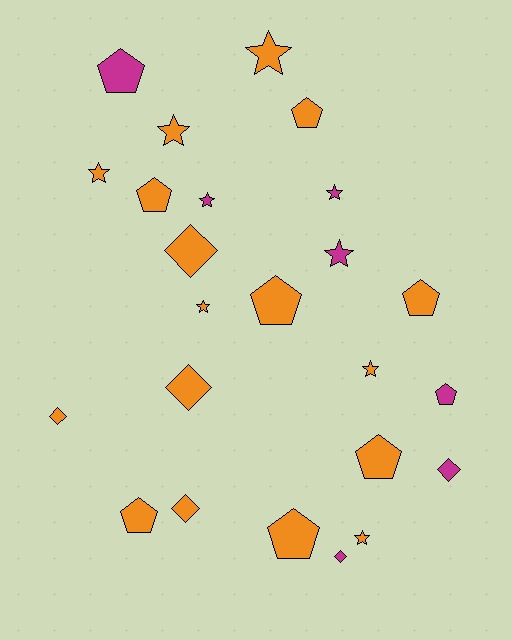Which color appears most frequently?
Orange, with 17 objects.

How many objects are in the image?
There are 24 objects.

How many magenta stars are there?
There are 3 magenta stars.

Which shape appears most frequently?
Star, with 9 objects.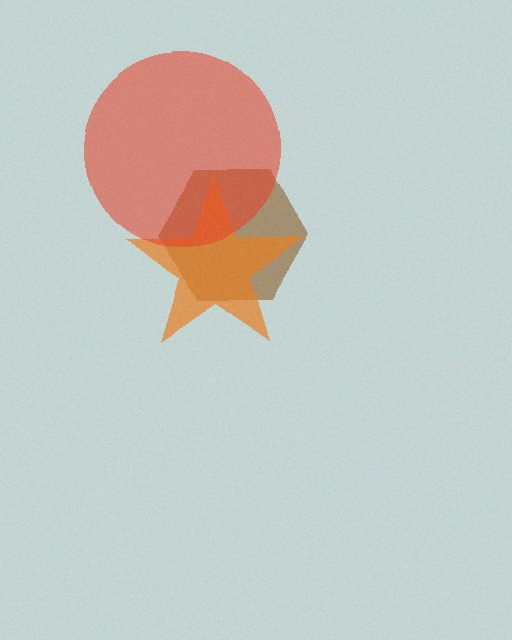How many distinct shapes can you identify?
There are 3 distinct shapes: a brown hexagon, an orange star, a red circle.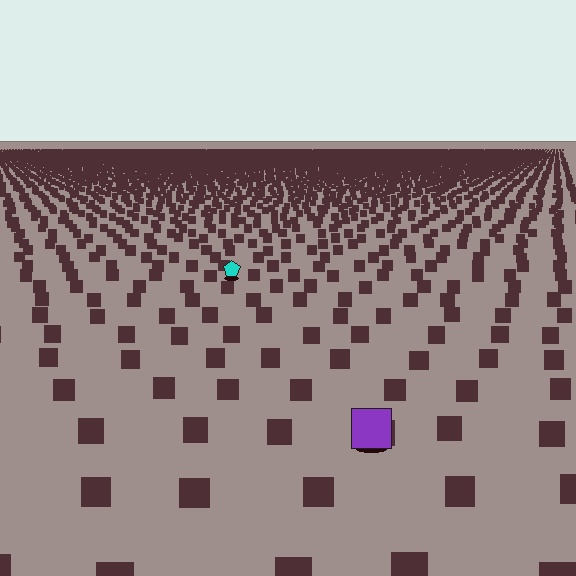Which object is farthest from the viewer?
The cyan pentagon is farthest from the viewer. It appears smaller and the ground texture around it is denser.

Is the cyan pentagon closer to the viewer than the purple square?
No. The purple square is closer — you can tell from the texture gradient: the ground texture is coarser near it.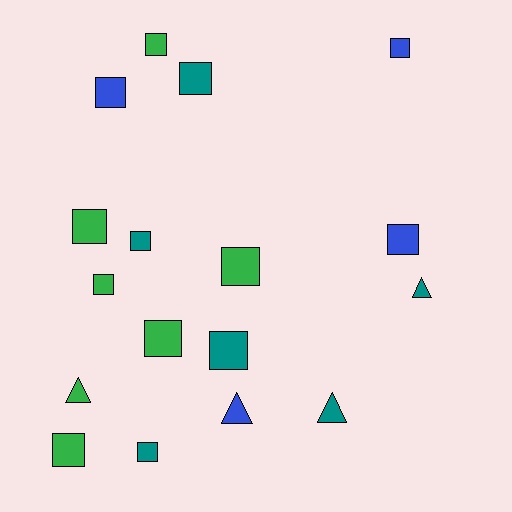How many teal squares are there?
There are 4 teal squares.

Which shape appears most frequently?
Square, with 13 objects.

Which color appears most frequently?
Green, with 7 objects.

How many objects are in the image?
There are 17 objects.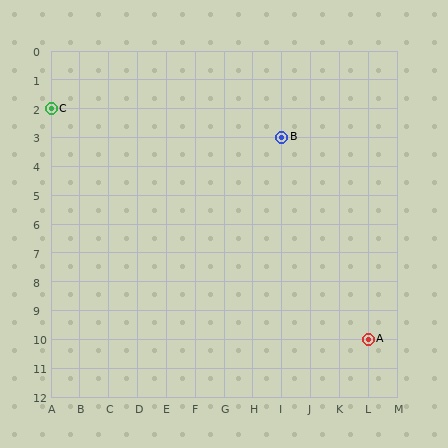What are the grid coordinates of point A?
Point A is at grid coordinates (L, 10).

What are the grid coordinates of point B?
Point B is at grid coordinates (I, 3).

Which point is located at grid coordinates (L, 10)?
Point A is at (L, 10).